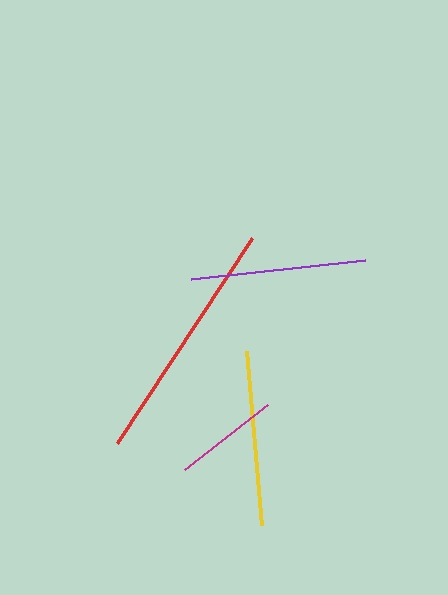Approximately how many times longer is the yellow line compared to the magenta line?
The yellow line is approximately 1.7 times the length of the magenta line.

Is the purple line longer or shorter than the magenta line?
The purple line is longer than the magenta line.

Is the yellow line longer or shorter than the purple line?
The purple line is longer than the yellow line.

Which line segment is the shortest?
The magenta line is the shortest at approximately 105 pixels.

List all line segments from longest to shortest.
From longest to shortest: red, purple, yellow, magenta.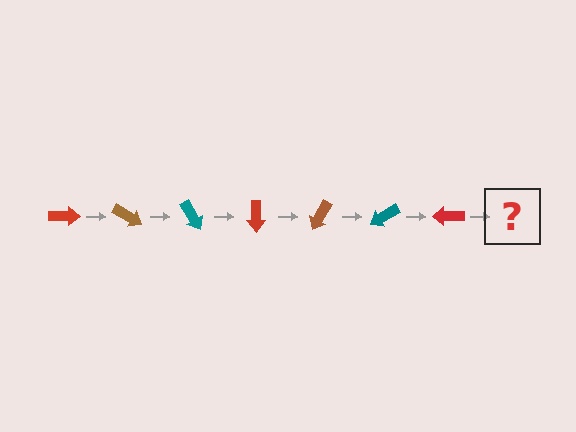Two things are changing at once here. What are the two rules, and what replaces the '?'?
The two rules are that it rotates 30 degrees each step and the color cycles through red, brown, and teal. The '?' should be a brown arrow, rotated 210 degrees from the start.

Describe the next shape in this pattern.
It should be a brown arrow, rotated 210 degrees from the start.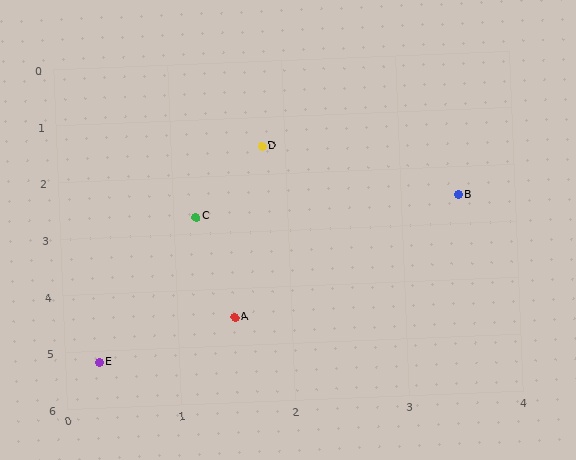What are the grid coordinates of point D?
Point D is at approximately (1.8, 1.5).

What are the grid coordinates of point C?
Point C is at approximately (1.2, 2.7).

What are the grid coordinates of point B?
Point B is at approximately (3.5, 2.5).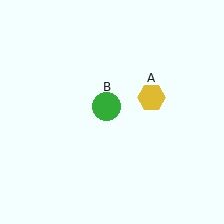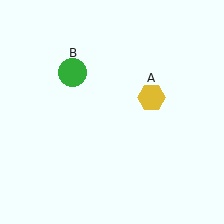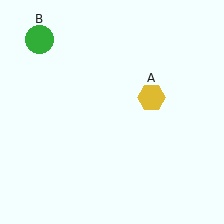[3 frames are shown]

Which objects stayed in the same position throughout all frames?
Yellow hexagon (object A) remained stationary.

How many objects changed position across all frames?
1 object changed position: green circle (object B).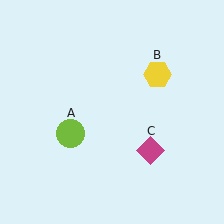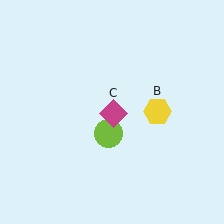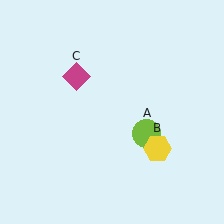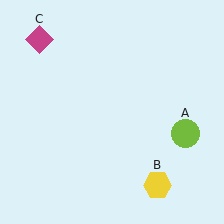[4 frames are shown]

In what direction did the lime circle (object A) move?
The lime circle (object A) moved right.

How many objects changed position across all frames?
3 objects changed position: lime circle (object A), yellow hexagon (object B), magenta diamond (object C).